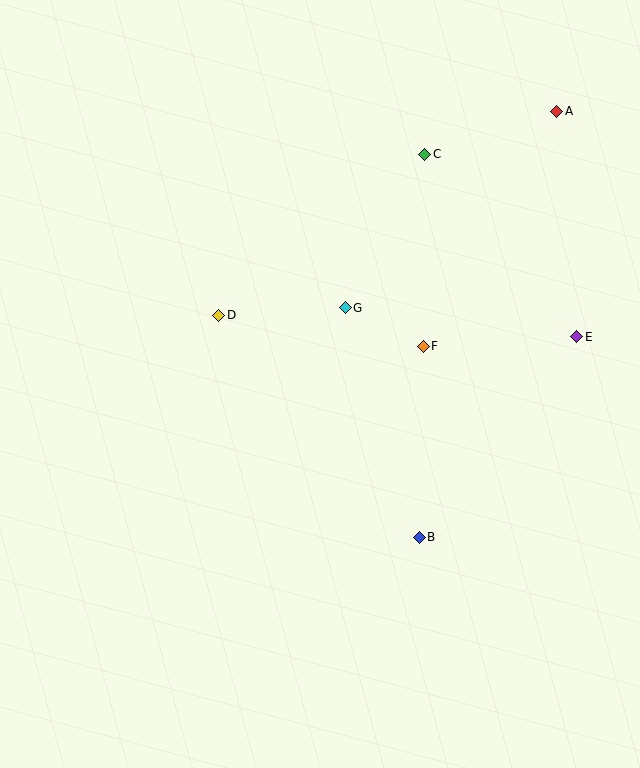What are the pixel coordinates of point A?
Point A is at (557, 111).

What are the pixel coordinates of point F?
Point F is at (423, 346).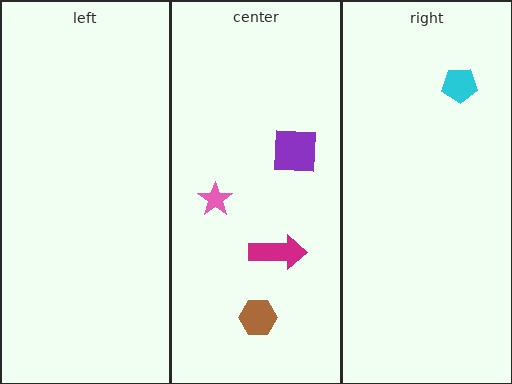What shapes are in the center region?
The pink star, the magenta arrow, the purple square, the brown hexagon.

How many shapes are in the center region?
4.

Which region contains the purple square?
The center region.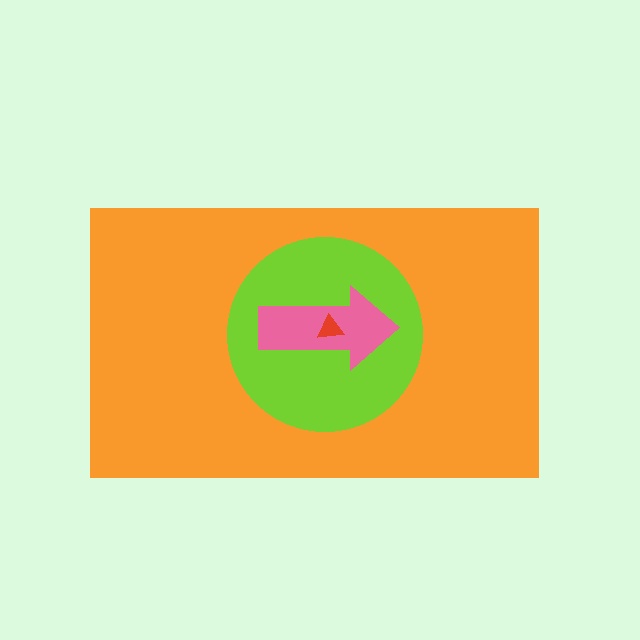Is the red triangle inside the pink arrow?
Yes.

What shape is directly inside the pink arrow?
The red triangle.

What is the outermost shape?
The orange rectangle.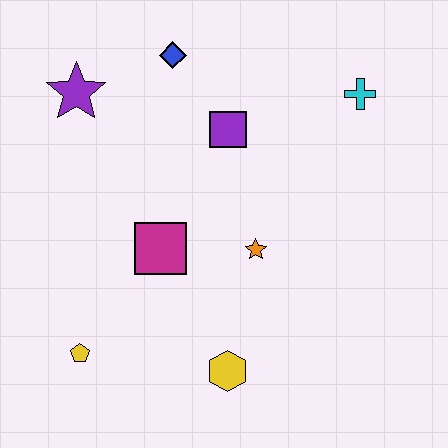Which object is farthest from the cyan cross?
The yellow pentagon is farthest from the cyan cross.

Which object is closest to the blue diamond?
The purple square is closest to the blue diamond.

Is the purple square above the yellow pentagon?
Yes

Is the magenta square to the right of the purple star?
Yes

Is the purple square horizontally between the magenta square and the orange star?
Yes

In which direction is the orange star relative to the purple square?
The orange star is below the purple square.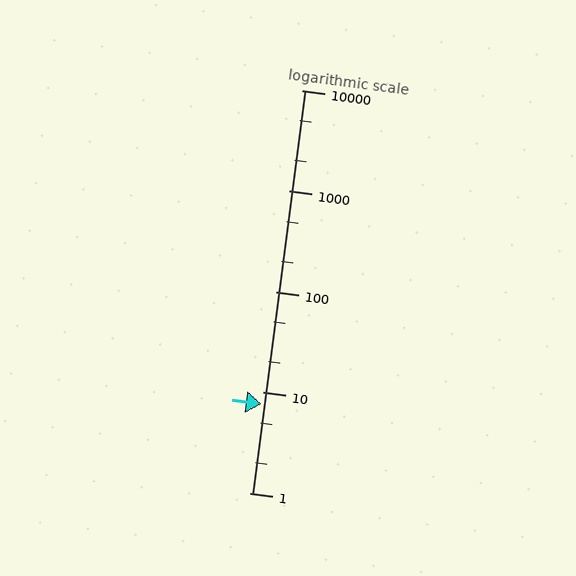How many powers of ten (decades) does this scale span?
The scale spans 4 decades, from 1 to 10000.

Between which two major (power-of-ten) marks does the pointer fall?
The pointer is between 1 and 10.